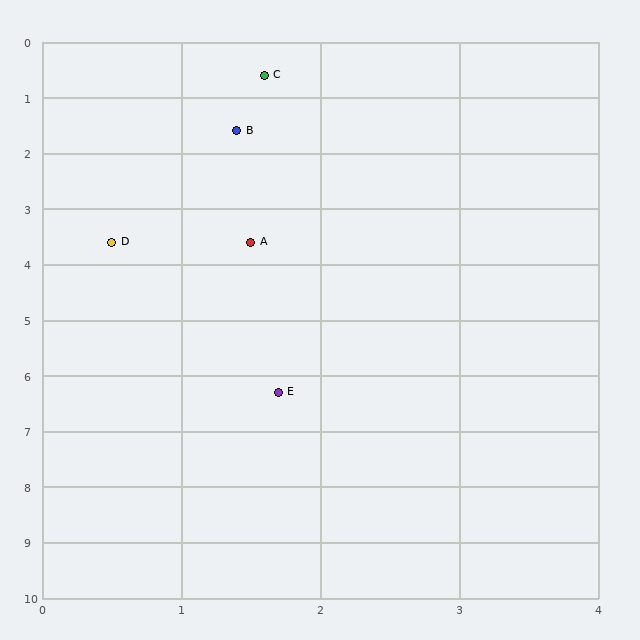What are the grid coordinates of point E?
Point E is at approximately (1.7, 6.3).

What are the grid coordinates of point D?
Point D is at approximately (0.5, 3.6).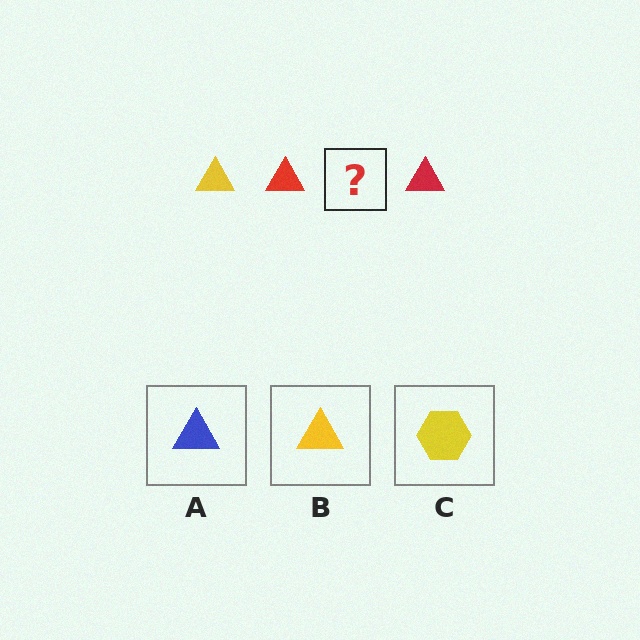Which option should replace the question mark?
Option B.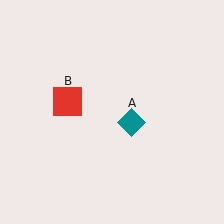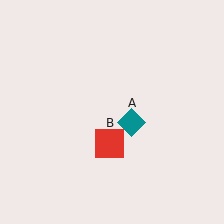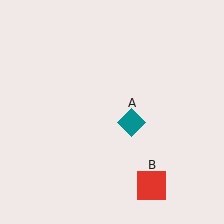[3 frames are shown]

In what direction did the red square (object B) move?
The red square (object B) moved down and to the right.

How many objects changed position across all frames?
1 object changed position: red square (object B).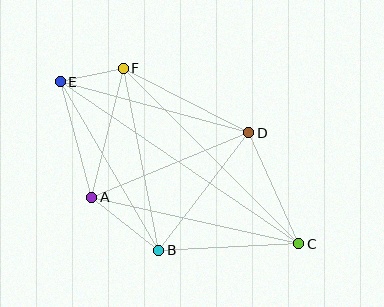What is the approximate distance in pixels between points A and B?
The distance between A and B is approximately 85 pixels.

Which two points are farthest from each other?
Points C and E are farthest from each other.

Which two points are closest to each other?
Points E and F are closest to each other.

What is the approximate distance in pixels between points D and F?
The distance between D and F is approximately 141 pixels.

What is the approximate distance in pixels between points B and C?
The distance between B and C is approximately 141 pixels.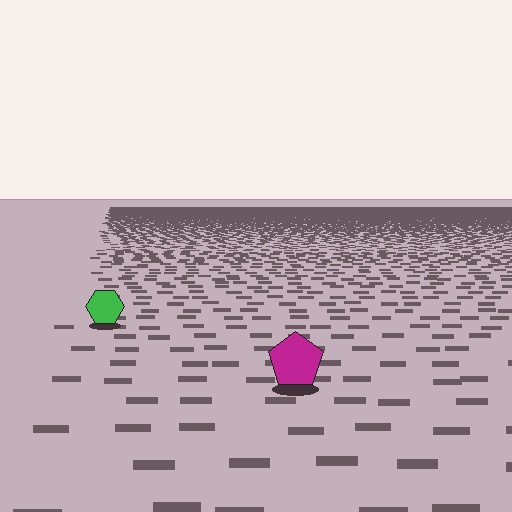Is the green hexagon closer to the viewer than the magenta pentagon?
No. The magenta pentagon is closer — you can tell from the texture gradient: the ground texture is coarser near it.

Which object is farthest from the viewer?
The green hexagon is farthest from the viewer. It appears smaller and the ground texture around it is denser.